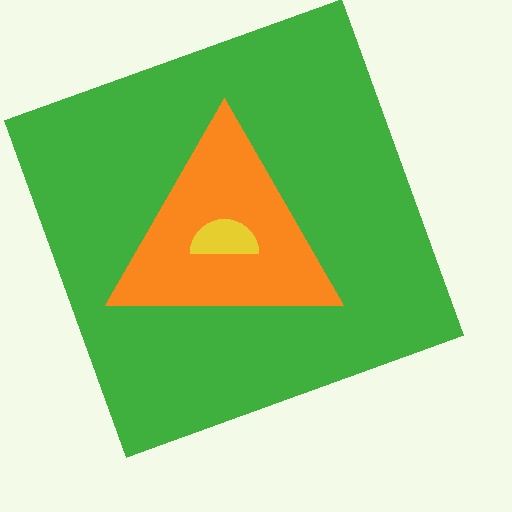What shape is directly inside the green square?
The orange triangle.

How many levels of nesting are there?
3.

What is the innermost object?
The yellow semicircle.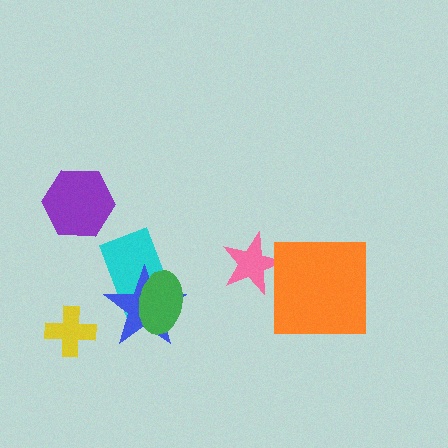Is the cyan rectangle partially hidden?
Yes, it is partially covered by another shape.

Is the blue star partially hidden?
Yes, it is partially covered by another shape.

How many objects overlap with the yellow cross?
0 objects overlap with the yellow cross.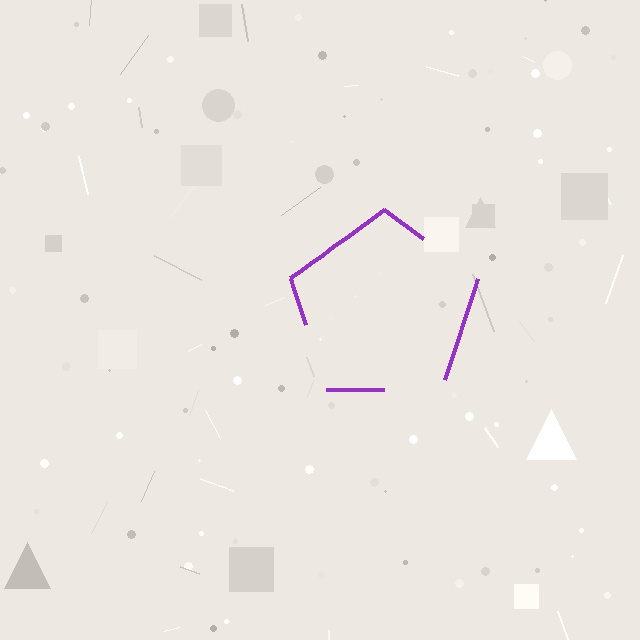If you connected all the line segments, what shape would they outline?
They would outline a pentagon.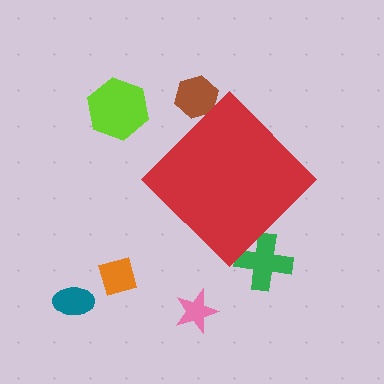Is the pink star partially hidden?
No, the pink star is fully visible.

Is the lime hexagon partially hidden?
No, the lime hexagon is fully visible.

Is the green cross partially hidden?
Yes, the green cross is partially hidden behind the red diamond.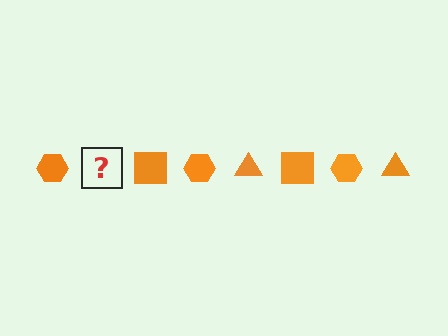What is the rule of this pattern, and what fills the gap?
The rule is that the pattern cycles through hexagon, triangle, square shapes in orange. The gap should be filled with an orange triangle.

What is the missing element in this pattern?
The missing element is an orange triangle.